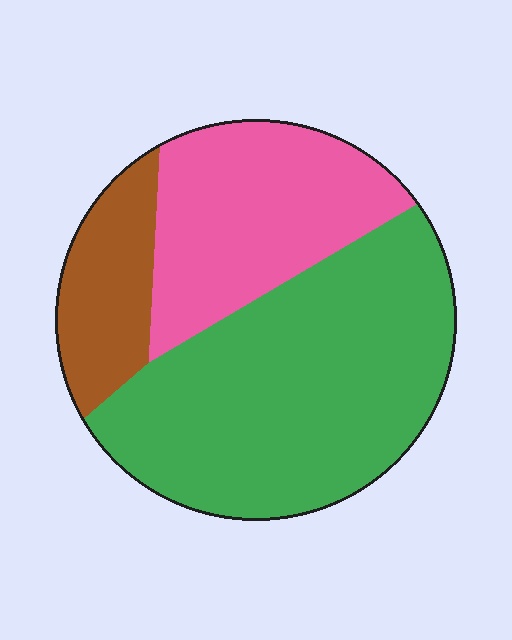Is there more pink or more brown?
Pink.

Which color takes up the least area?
Brown, at roughly 15%.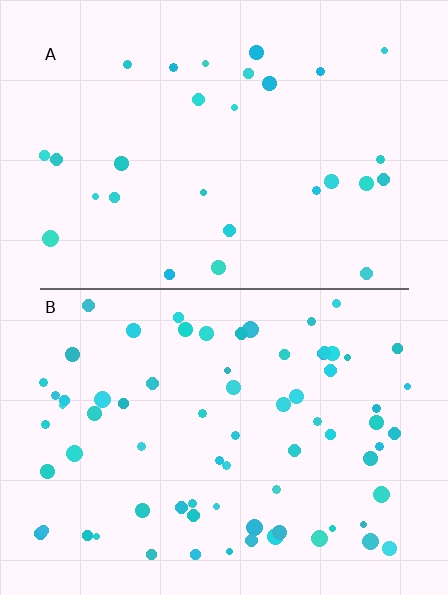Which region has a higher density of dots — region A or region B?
B (the bottom).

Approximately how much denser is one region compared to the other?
Approximately 2.5× — region B over region A.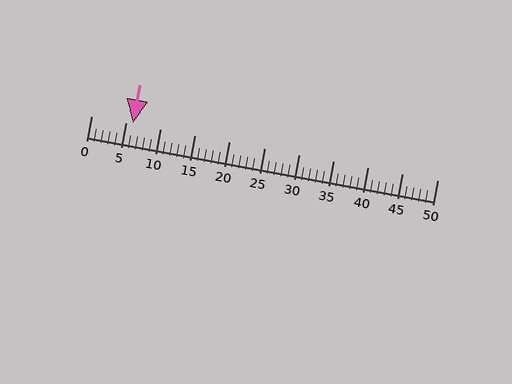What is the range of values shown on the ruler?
The ruler shows values from 0 to 50.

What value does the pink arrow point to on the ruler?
The pink arrow points to approximately 6.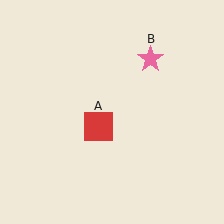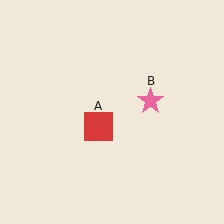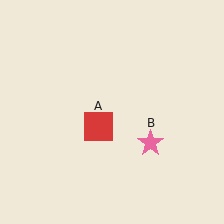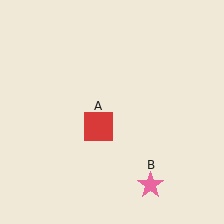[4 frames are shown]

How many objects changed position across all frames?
1 object changed position: pink star (object B).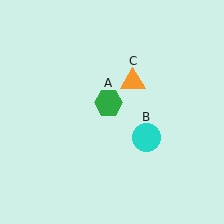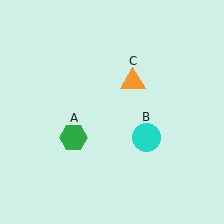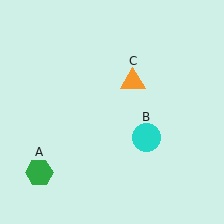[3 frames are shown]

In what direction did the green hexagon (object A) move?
The green hexagon (object A) moved down and to the left.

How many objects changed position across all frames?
1 object changed position: green hexagon (object A).